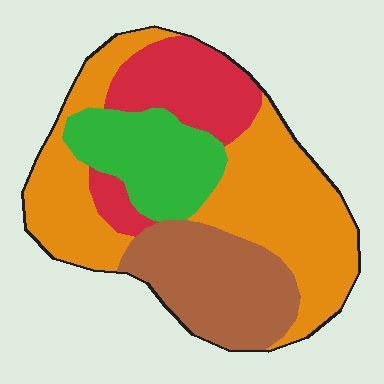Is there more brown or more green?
Brown.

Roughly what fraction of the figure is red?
Red covers about 20% of the figure.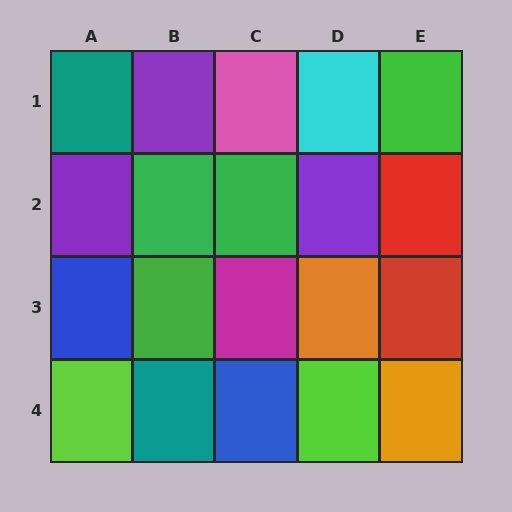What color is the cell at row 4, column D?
Lime.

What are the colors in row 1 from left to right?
Teal, purple, pink, cyan, green.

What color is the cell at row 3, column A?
Blue.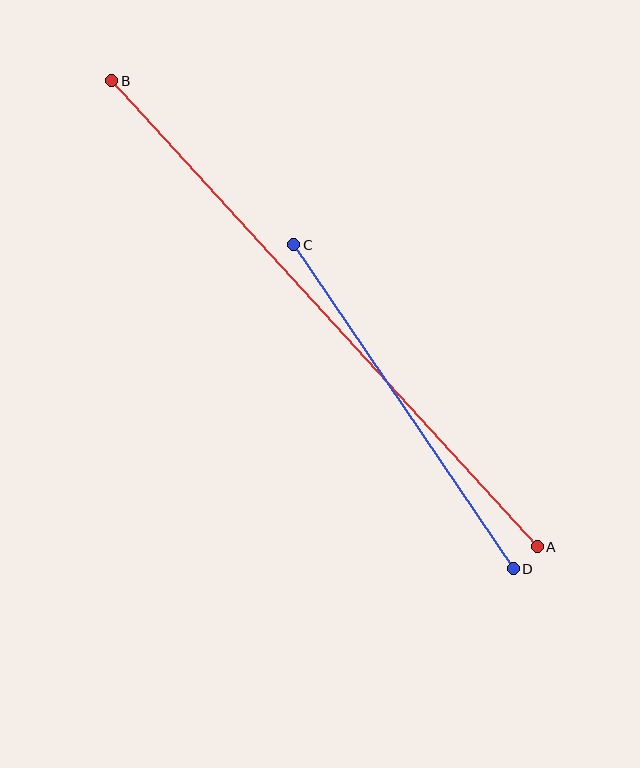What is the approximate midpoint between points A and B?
The midpoint is at approximately (325, 314) pixels.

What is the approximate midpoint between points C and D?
The midpoint is at approximately (404, 407) pixels.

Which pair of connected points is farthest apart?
Points A and B are farthest apart.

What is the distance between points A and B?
The distance is approximately 631 pixels.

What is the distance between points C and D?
The distance is approximately 391 pixels.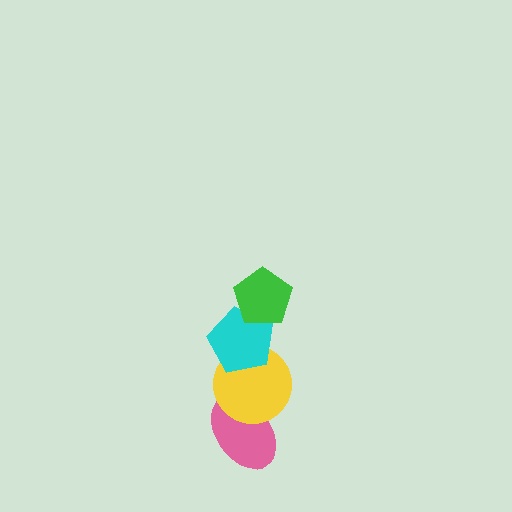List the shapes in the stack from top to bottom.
From top to bottom: the green pentagon, the cyan pentagon, the yellow circle, the pink ellipse.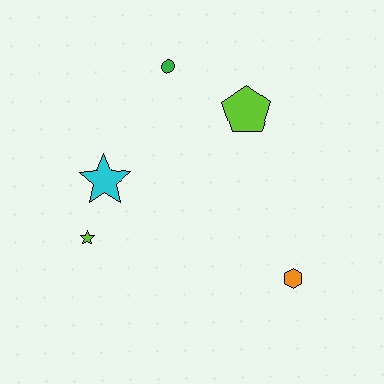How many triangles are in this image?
There are no triangles.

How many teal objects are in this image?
There are no teal objects.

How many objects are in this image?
There are 5 objects.